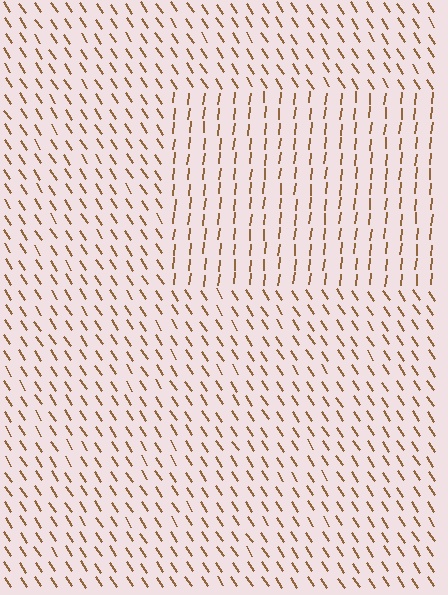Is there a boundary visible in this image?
Yes, there is a texture boundary formed by a change in line orientation.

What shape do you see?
I see a rectangle.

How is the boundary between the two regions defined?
The boundary is defined purely by a change in line orientation (approximately 39 degrees difference). All lines are the same color and thickness.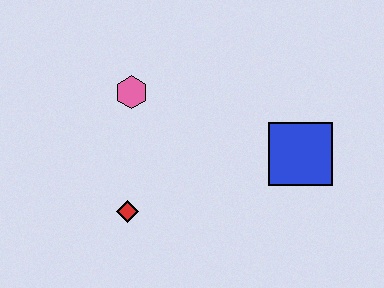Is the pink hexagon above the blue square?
Yes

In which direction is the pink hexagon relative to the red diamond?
The pink hexagon is above the red diamond.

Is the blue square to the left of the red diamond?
No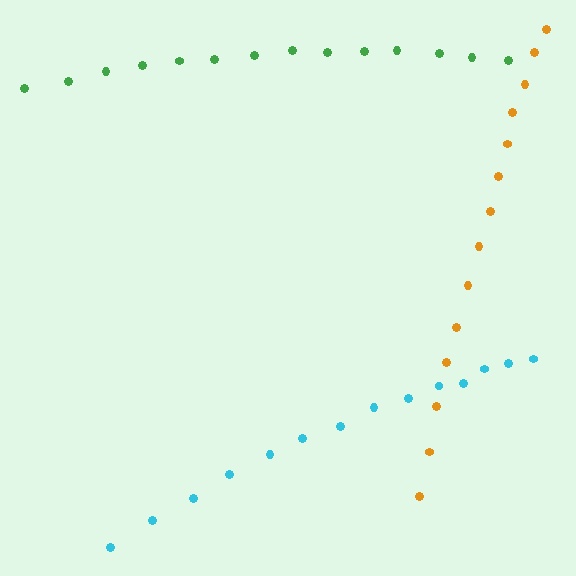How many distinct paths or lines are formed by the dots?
There are 3 distinct paths.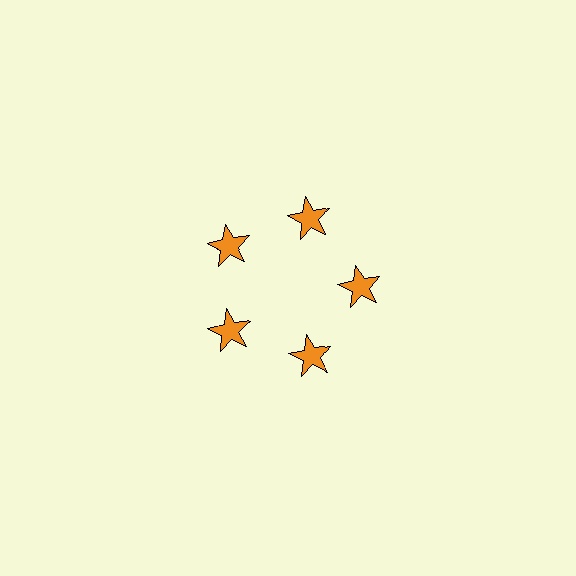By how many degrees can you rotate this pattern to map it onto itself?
The pattern maps onto itself every 72 degrees of rotation.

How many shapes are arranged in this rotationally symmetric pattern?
There are 5 shapes, arranged in 5 groups of 1.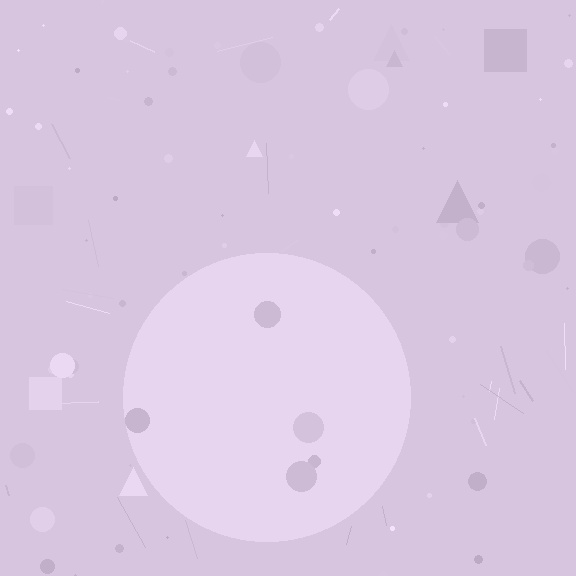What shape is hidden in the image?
A circle is hidden in the image.